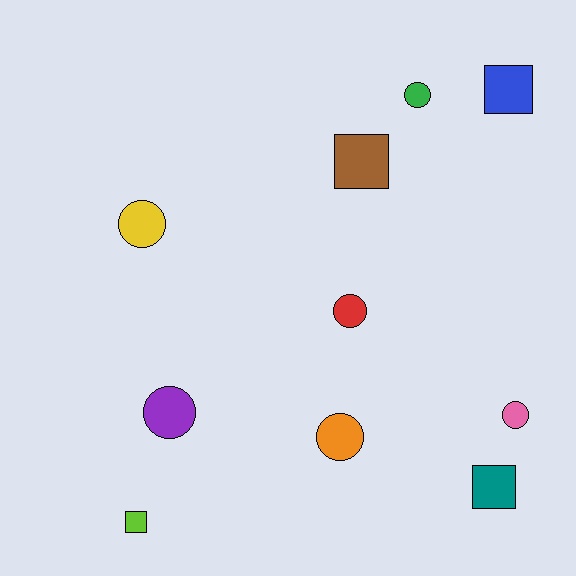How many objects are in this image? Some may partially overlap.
There are 10 objects.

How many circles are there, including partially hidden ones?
There are 6 circles.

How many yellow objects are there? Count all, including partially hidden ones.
There is 1 yellow object.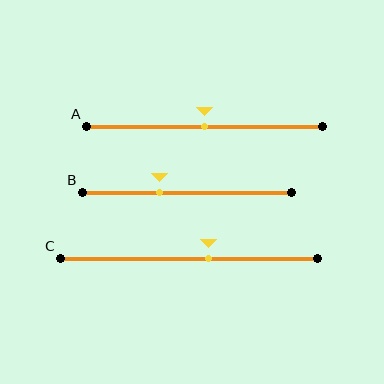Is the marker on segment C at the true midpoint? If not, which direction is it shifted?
No, the marker on segment C is shifted to the right by about 8% of the segment length.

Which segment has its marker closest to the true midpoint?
Segment A has its marker closest to the true midpoint.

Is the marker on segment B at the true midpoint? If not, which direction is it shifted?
No, the marker on segment B is shifted to the left by about 13% of the segment length.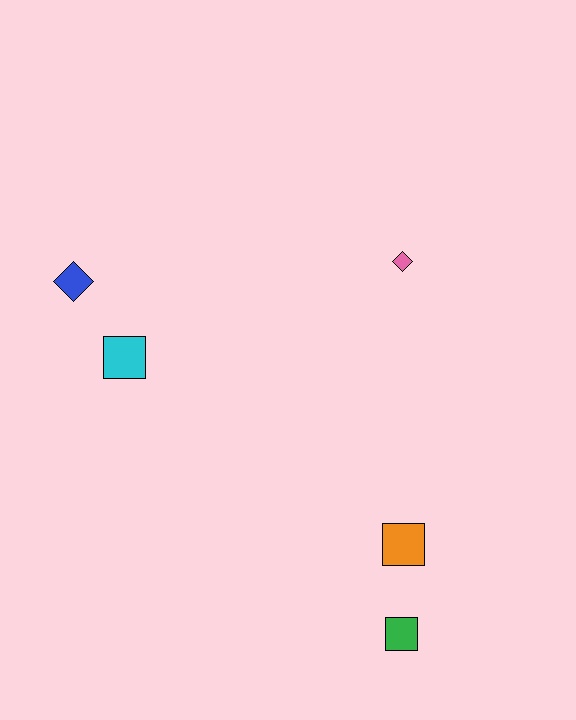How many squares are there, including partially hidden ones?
There are 3 squares.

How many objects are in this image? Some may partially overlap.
There are 5 objects.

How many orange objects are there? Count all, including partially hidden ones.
There is 1 orange object.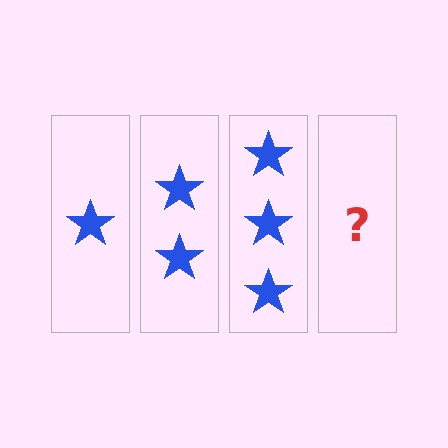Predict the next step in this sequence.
The next step is 4 stars.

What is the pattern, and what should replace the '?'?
The pattern is that each step adds one more star. The '?' should be 4 stars.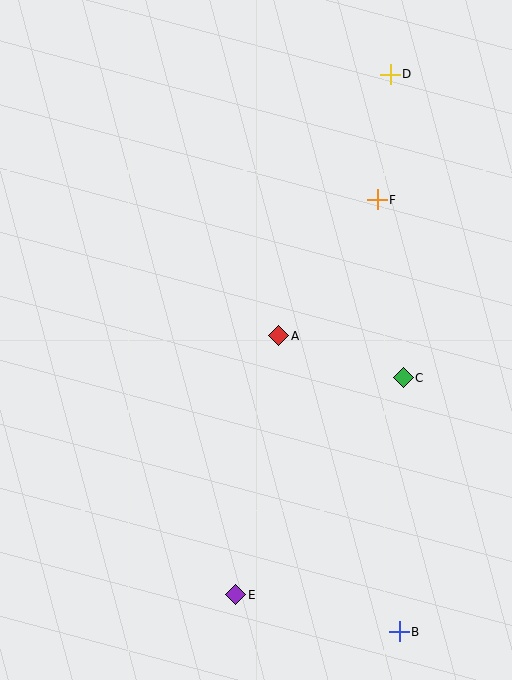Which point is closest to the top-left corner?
Point D is closest to the top-left corner.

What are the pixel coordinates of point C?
Point C is at (403, 378).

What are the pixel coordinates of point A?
Point A is at (279, 336).